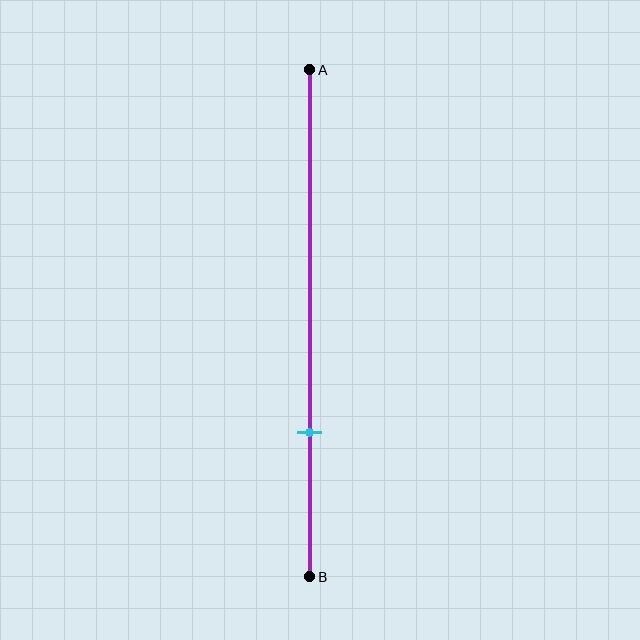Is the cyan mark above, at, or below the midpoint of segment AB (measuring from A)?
The cyan mark is below the midpoint of segment AB.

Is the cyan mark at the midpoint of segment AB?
No, the mark is at about 70% from A, not at the 50% midpoint.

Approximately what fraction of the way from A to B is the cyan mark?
The cyan mark is approximately 70% of the way from A to B.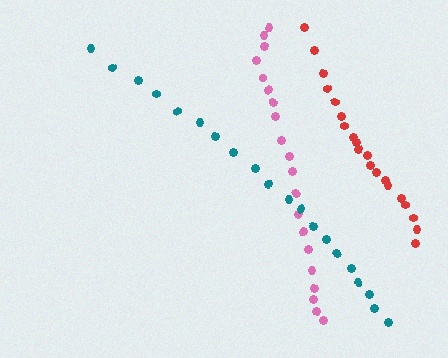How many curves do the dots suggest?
There are 3 distinct paths.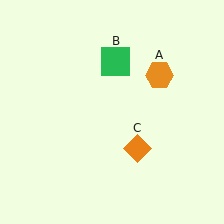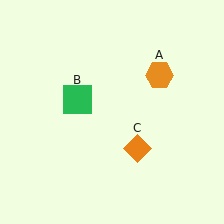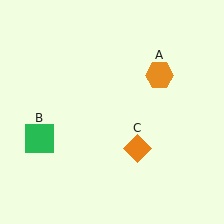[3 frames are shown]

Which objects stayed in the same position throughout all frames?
Orange hexagon (object A) and orange diamond (object C) remained stationary.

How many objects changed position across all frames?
1 object changed position: green square (object B).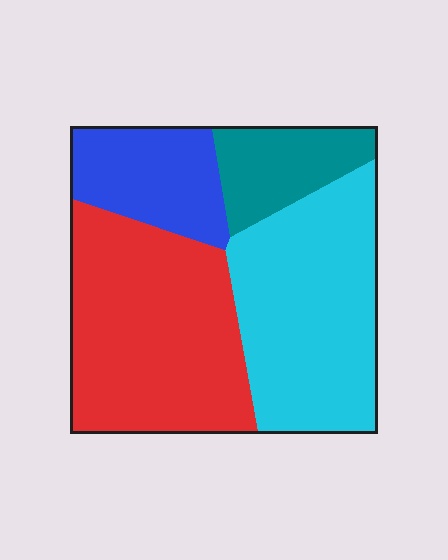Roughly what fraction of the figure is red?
Red covers roughly 40% of the figure.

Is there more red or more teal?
Red.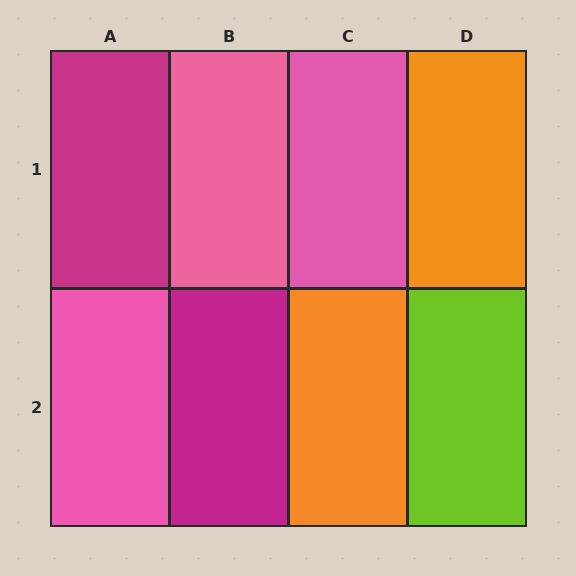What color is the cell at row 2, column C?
Orange.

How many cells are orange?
2 cells are orange.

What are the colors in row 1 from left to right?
Magenta, pink, pink, orange.